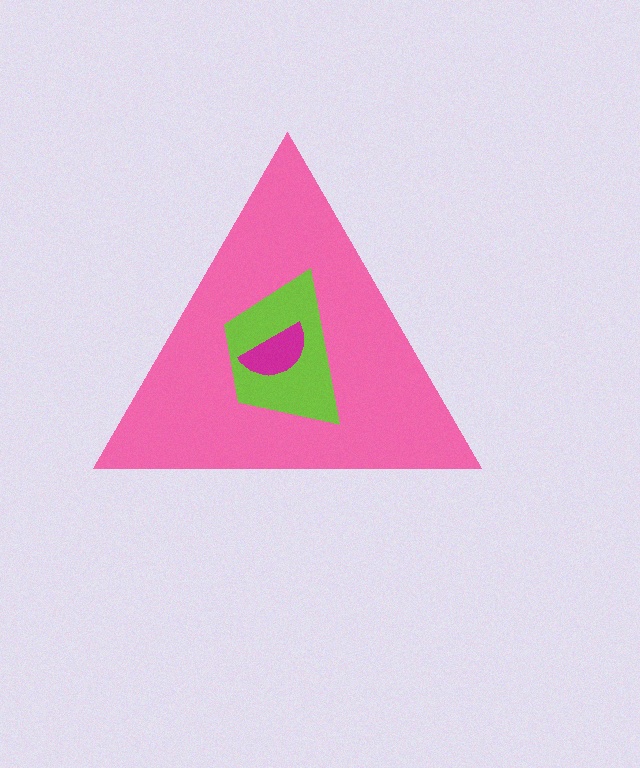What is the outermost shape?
The pink triangle.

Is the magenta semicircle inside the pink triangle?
Yes.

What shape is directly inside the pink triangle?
The lime trapezoid.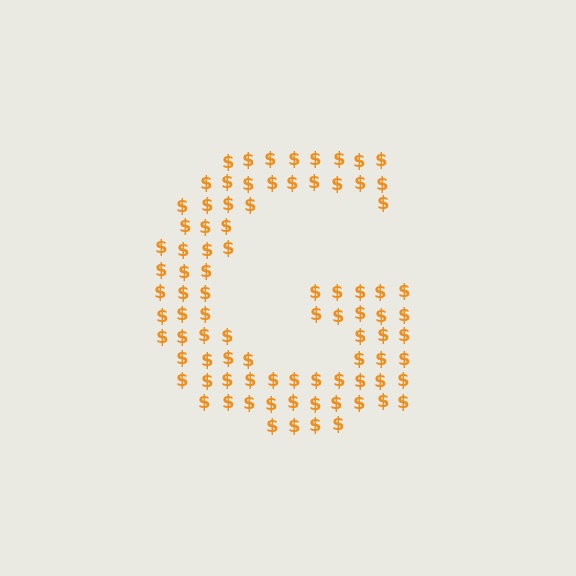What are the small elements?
The small elements are dollar signs.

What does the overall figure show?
The overall figure shows the letter G.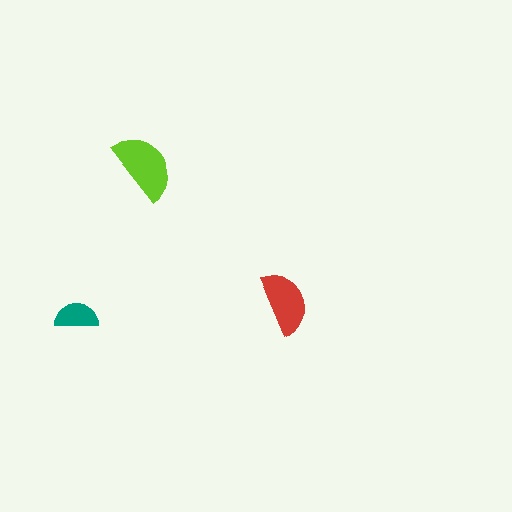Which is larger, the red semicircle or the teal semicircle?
The red one.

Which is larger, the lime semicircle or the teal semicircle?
The lime one.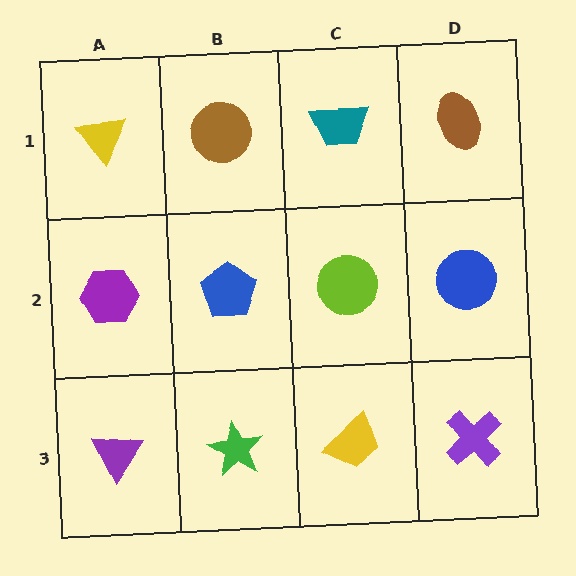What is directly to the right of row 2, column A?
A blue pentagon.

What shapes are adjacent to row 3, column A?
A purple hexagon (row 2, column A), a green star (row 3, column B).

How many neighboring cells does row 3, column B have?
3.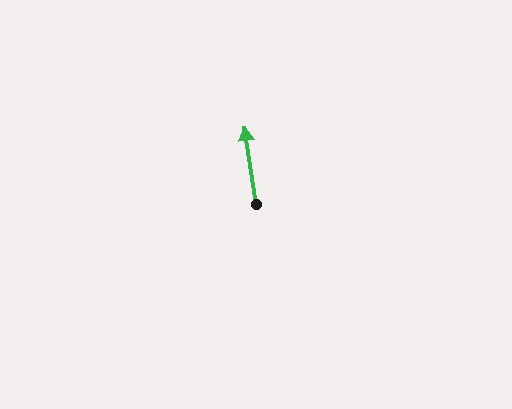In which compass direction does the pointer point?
North.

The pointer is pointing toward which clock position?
Roughly 12 o'clock.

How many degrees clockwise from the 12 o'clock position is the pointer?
Approximately 352 degrees.